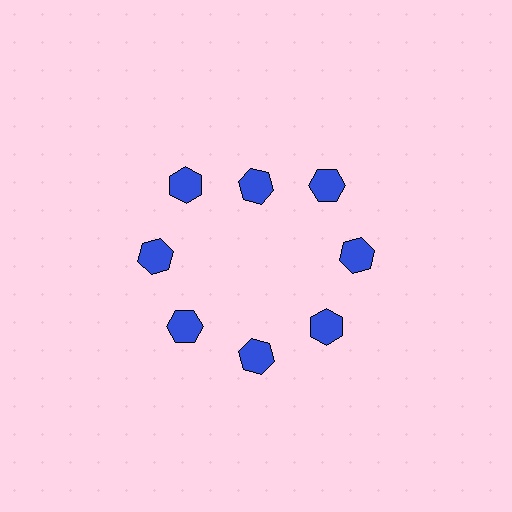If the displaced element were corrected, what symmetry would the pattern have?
It would have 8-fold rotational symmetry — the pattern would map onto itself every 45 degrees.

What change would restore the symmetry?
The symmetry would be restored by moving it outward, back onto the ring so that all 8 hexagons sit at equal angles and equal distance from the center.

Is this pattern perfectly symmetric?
No. The 8 blue hexagons are arranged in a ring, but one element near the 12 o'clock position is pulled inward toward the center, breaking the 8-fold rotational symmetry.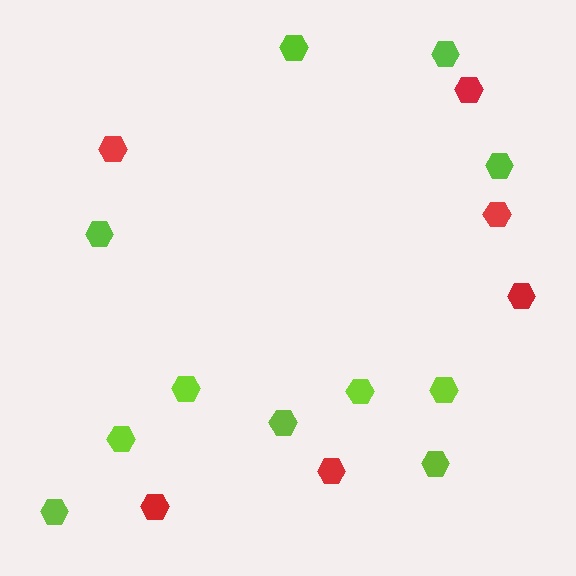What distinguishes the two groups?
There are 2 groups: one group of lime hexagons (11) and one group of red hexagons (6).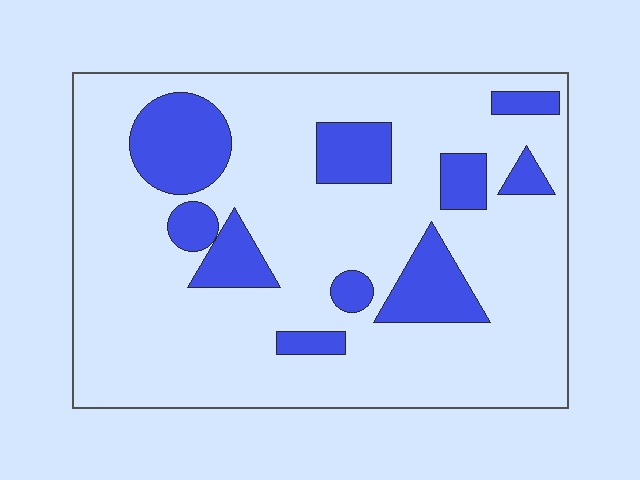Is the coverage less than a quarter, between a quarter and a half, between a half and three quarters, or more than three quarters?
Less than a quarter.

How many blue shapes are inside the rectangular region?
10.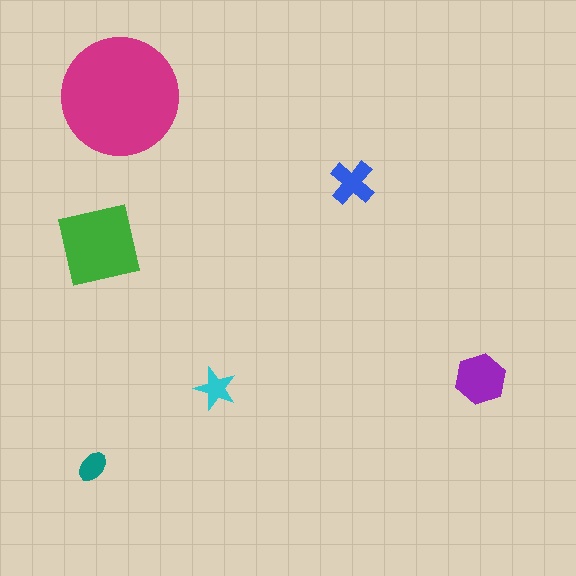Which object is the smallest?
The teal ellipse.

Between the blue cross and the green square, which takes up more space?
The green square.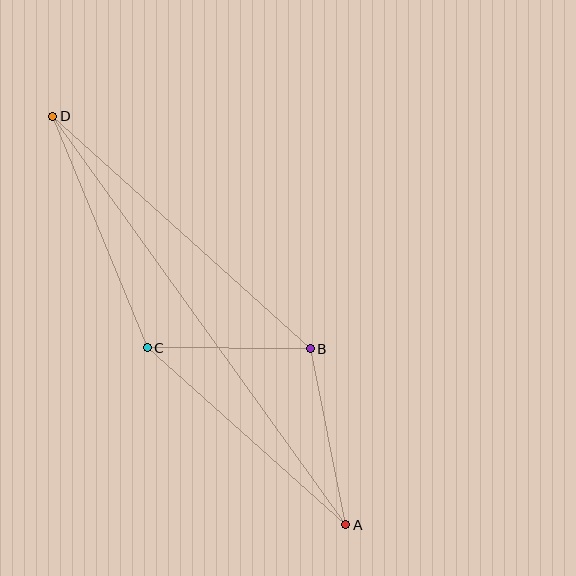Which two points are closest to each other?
Points B and C are closest to each other.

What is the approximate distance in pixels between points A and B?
The distance between A and B is approximately 180 pixels.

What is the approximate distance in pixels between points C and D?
The distance between C and D is approximately 250 pixels.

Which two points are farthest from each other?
Points A and D are farthest from each other.